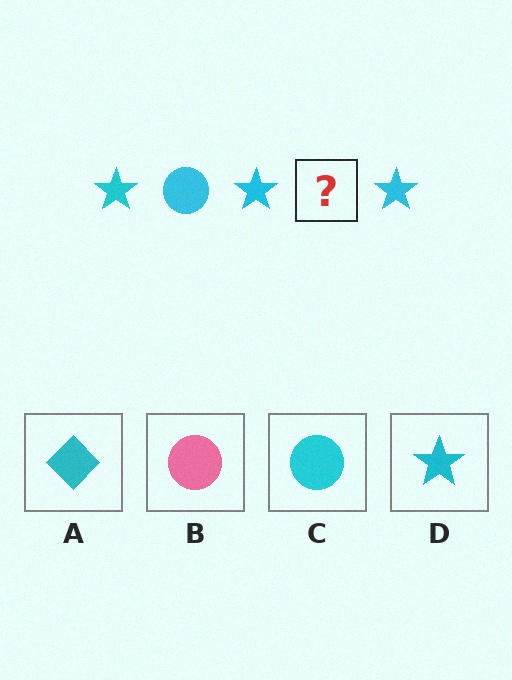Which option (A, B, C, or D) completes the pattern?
C.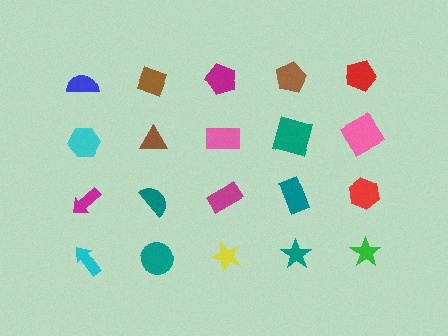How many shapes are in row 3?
5 shapes.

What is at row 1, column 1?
A blue semicircle.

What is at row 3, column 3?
A magenta rectangle.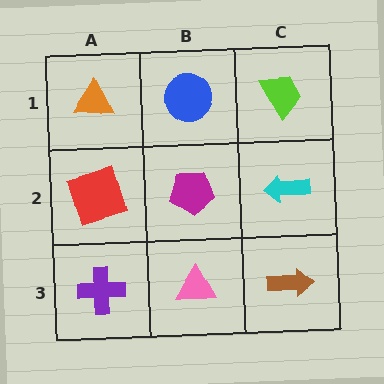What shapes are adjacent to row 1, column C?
A cyan arrow (row 2, column C), a blue circle (row 1, column B).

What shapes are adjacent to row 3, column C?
A cyan arrow (row 2, column C), a pink triangle (row 3, column B).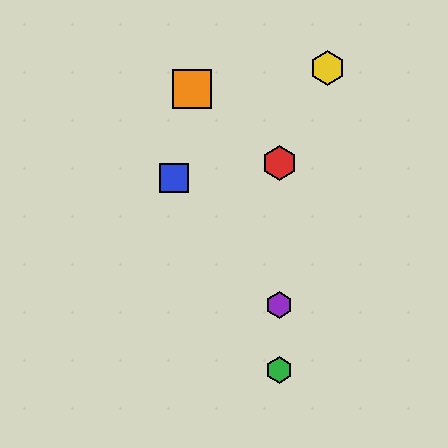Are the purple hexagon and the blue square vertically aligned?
No, the purple hexagon is at x≈279 and the blue square is at x≈174.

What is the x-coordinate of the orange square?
The orange square is at x≈192.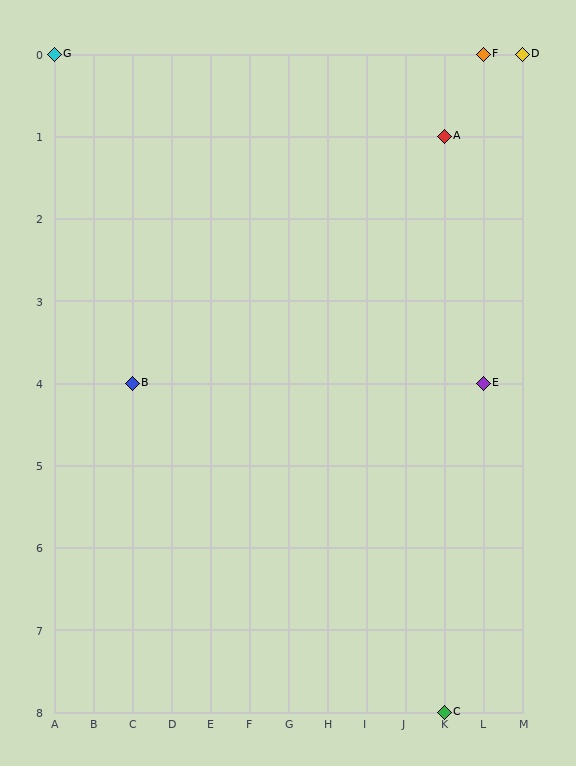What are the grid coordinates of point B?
Point B is at grid coordinates (C, 4).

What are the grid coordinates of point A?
Point A is at grid coordinates (K, 1).